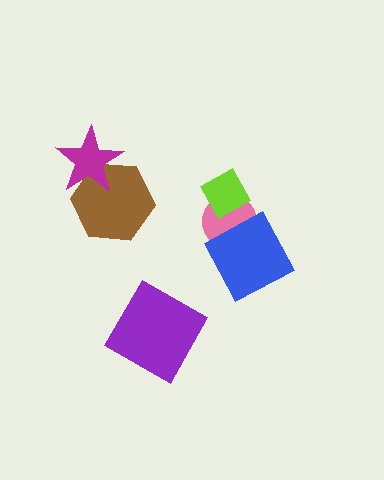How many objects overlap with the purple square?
0 objects overlap with the purple square.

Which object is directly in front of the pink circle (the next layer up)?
The lime diamond is directly in front of the pink circle.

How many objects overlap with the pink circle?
2 objects overlap with the pink circle.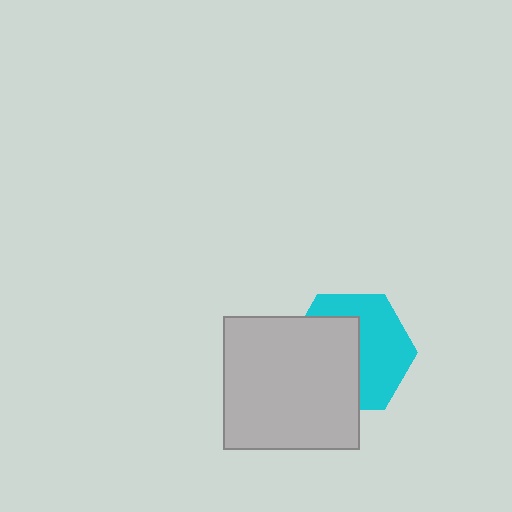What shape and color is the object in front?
The object in front is a light gray rectangle.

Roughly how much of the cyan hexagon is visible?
About half of it is visible (roughly 51%).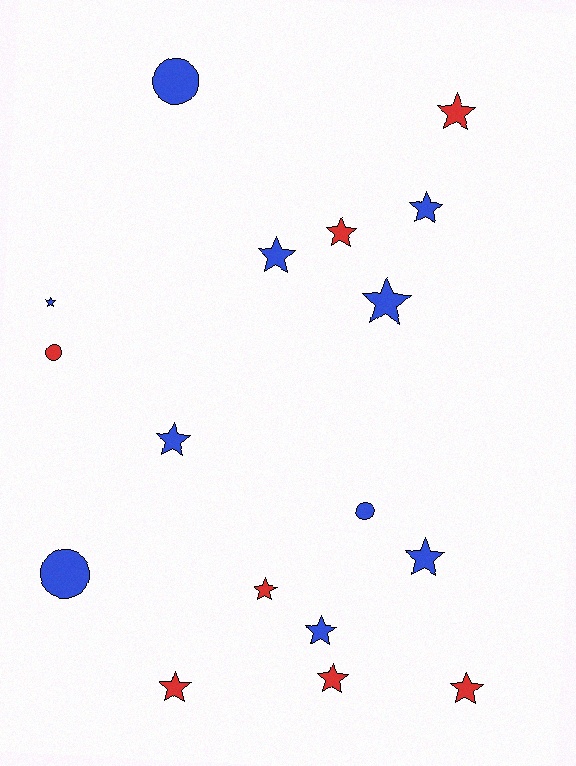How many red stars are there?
There are 6 red stars.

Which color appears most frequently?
Blue, with 10 objects.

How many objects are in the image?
There are 17 objects.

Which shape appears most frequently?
Star, with 13 objects.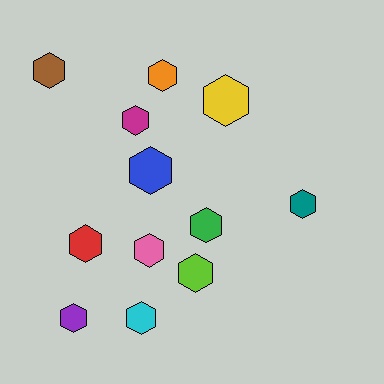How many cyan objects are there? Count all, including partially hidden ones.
There is 1 cyan object.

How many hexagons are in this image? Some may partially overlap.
There are 12 hexagons.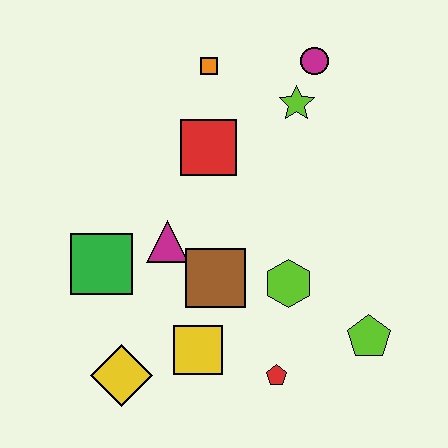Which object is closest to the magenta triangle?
The brown square is closest to the magenta triangle.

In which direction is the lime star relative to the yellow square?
The lime star is above the yellow square.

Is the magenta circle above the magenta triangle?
Yes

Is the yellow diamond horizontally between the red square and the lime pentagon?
No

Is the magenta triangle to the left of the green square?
No